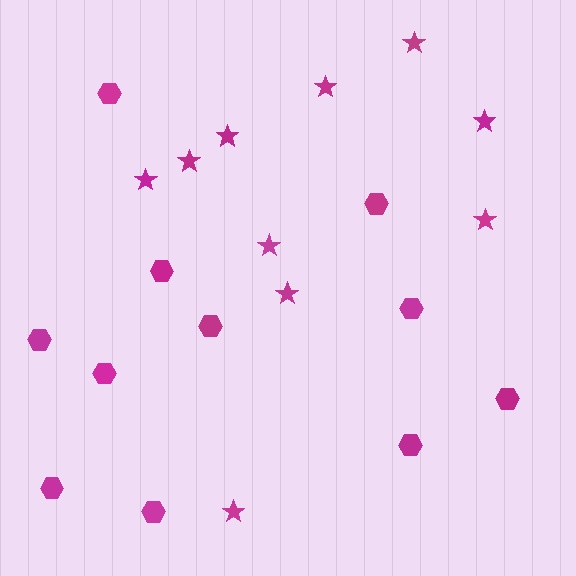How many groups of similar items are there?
There are 2 groups: one group of stars (10) and one group of hexagons (11).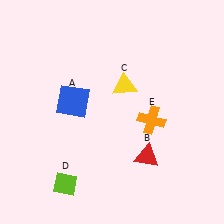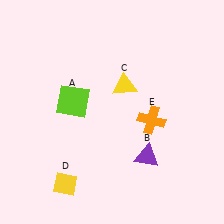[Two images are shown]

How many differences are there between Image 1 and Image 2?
There are 3 differences between the two images.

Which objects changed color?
A changed from blue to lime. B changed from red to purple. D changed from lime to yellow.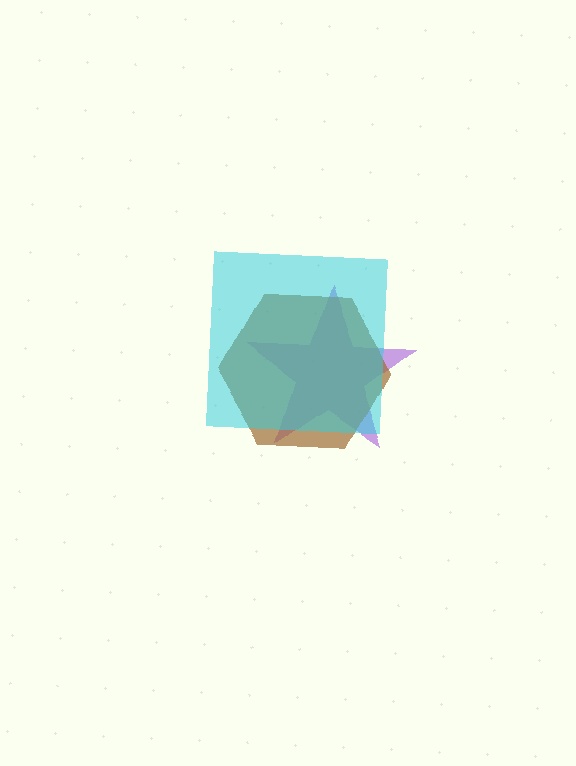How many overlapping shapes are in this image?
There are 3 overlapping shapes in the image.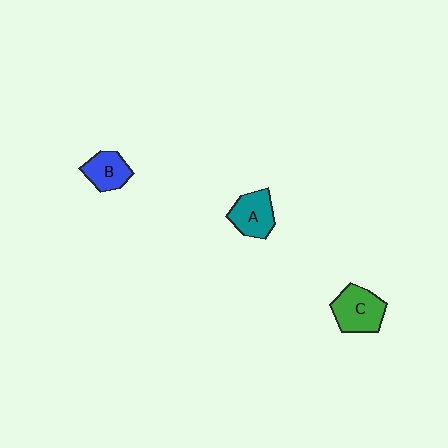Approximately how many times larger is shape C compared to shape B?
Approximately 1.4 times.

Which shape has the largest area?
Shape C (green).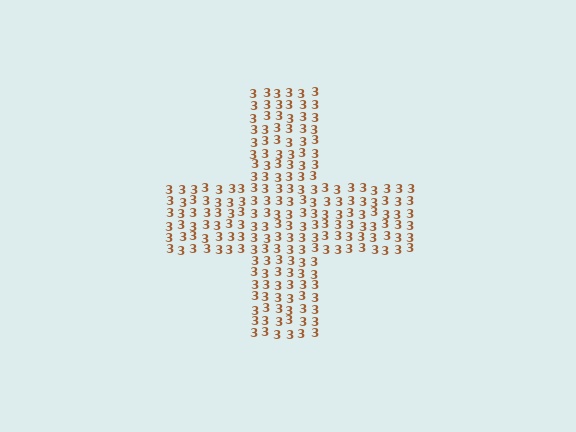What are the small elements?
The small elements are digit 3's.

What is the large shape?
The large shape is a cross.